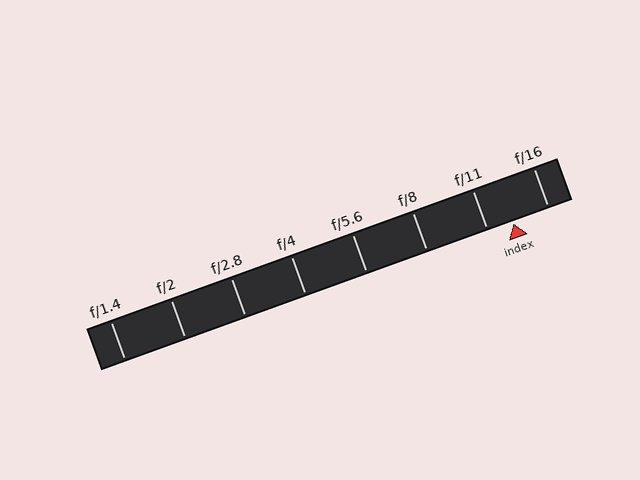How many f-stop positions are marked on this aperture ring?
There are 8 f-stop positions marked.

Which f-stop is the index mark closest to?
The index mark is closest to f/11.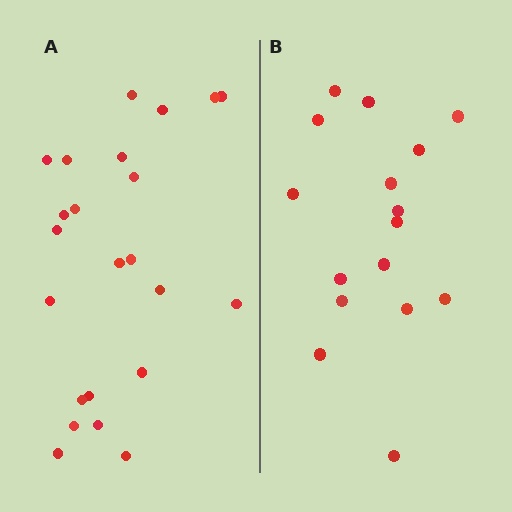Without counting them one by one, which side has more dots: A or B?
Region A (the left region) has more dots.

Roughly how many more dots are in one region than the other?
Region A has roughly 8 or so more dots than region B.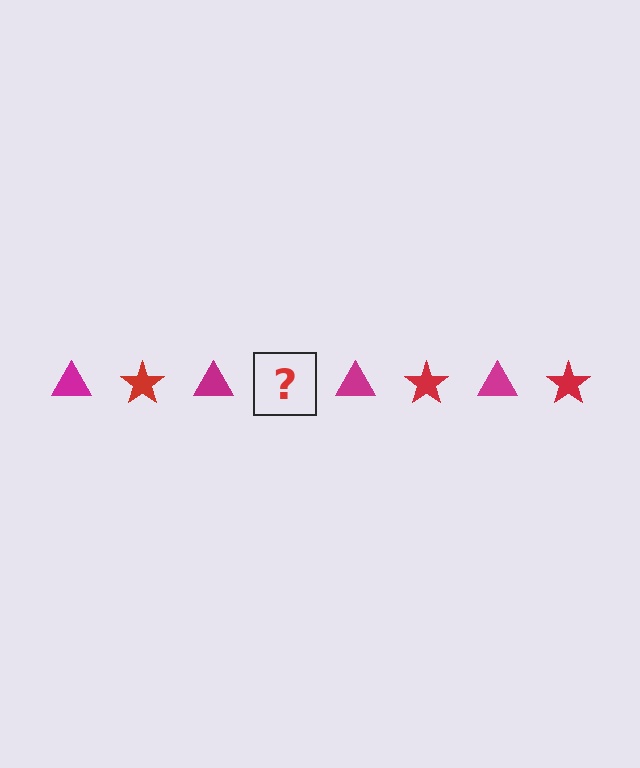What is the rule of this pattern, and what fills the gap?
The rule is that the pattern alternates between magenta triangle and red star. The gap should be filled with a red star.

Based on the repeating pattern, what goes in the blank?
The blank should be a red star.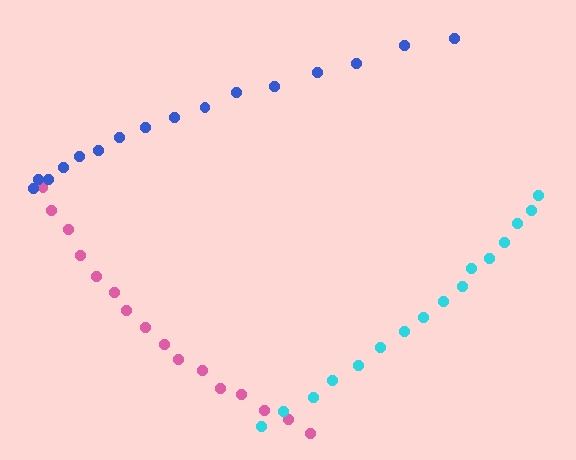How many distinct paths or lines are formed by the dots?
There are 3 distinct paths.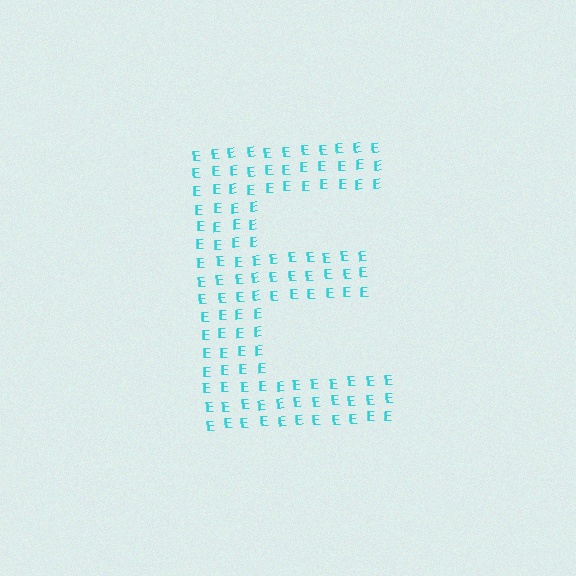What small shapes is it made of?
It is made of small letter E's.